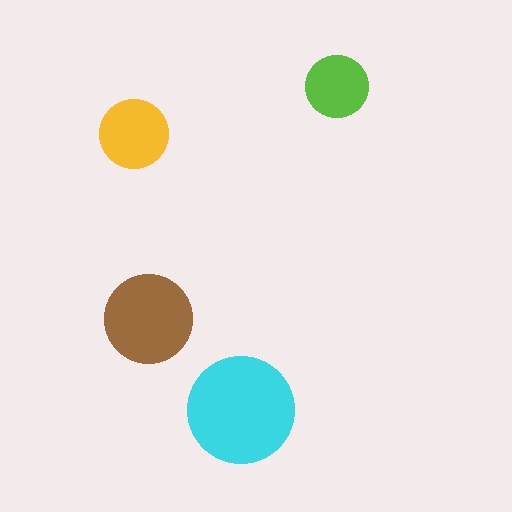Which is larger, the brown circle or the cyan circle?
The cyan one.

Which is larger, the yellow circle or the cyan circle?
The cyan one.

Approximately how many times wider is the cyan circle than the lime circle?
About 1.5 times wider.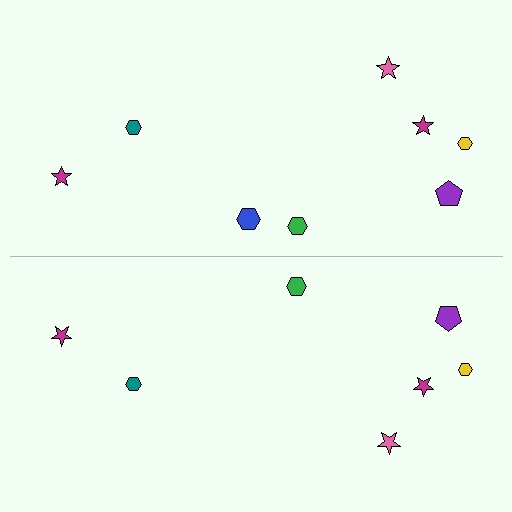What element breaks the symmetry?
A blue hexagon is missing from the bottom side.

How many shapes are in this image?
There are 15 shapes in this image.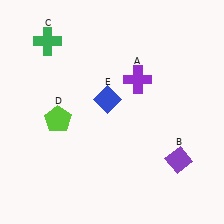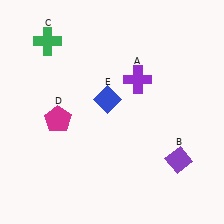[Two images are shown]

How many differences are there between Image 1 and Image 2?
There is 1 difference between the two images.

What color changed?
The pentagon (D) changed from lime in Image 1 to magenta in Image 2.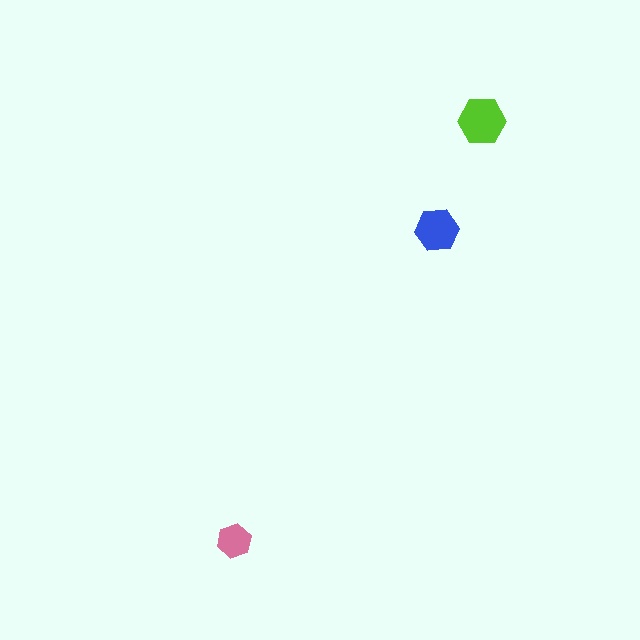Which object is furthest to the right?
The lime hexagon is rightmost.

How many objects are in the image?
There are 3 objects in the image.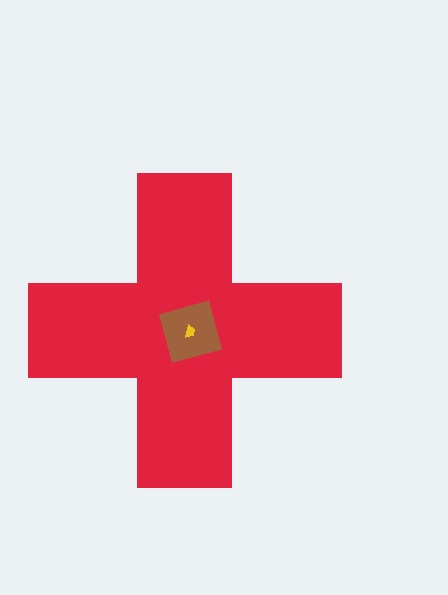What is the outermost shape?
The red cross.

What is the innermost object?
The yellow trapezoid.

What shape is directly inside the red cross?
The brown square.